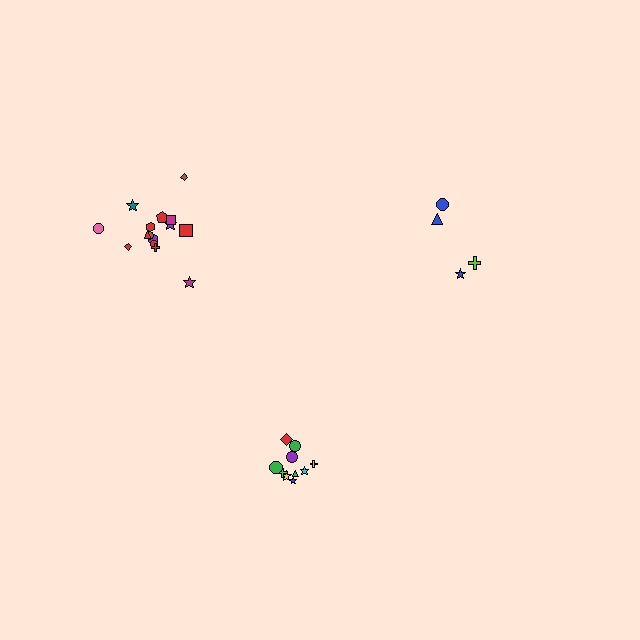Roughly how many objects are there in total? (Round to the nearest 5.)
Roughly 30 objects in total.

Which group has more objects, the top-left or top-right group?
The top-left group.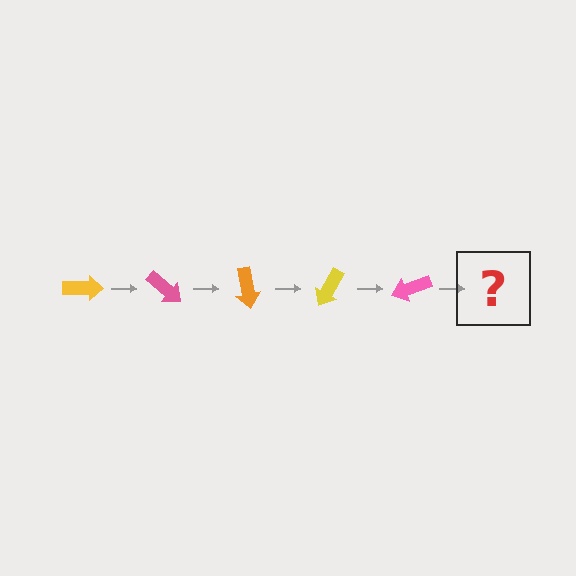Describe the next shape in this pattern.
It should be an orange arrow, rotated 200 degrees from the start.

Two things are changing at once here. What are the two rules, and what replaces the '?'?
The two rules are that it rotates 40 degrees each step and the color cycles through yellow, pink, and orange. The '?' should be an orange arrow, rotated 200 degrees from the start.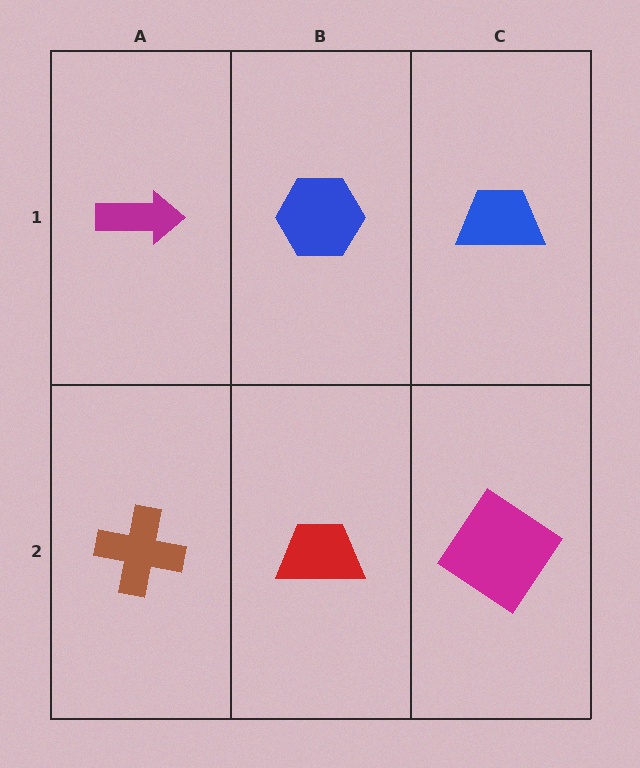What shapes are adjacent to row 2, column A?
A magenta arrow (row 1, column A), a red trapezoid (row 2, column B).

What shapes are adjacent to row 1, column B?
A red trapezoid (row 2, column B), a magenta arrow (row 1, column A), a blue trapezoid (row 1, column C).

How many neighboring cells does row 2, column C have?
2.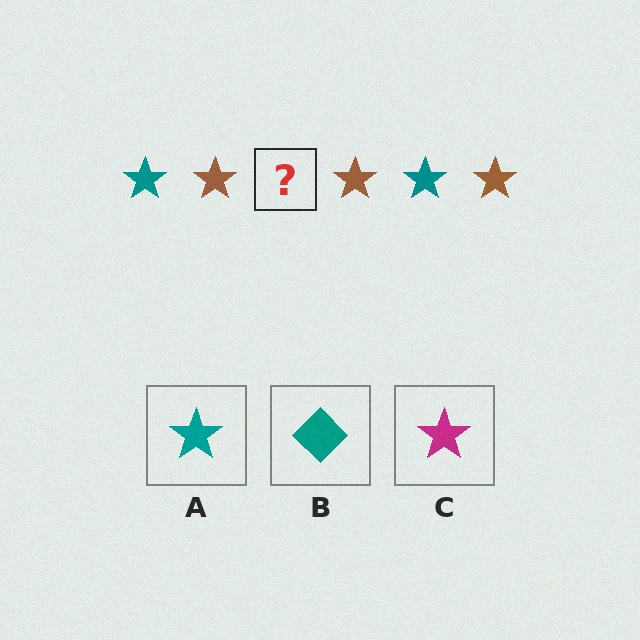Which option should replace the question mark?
Option A.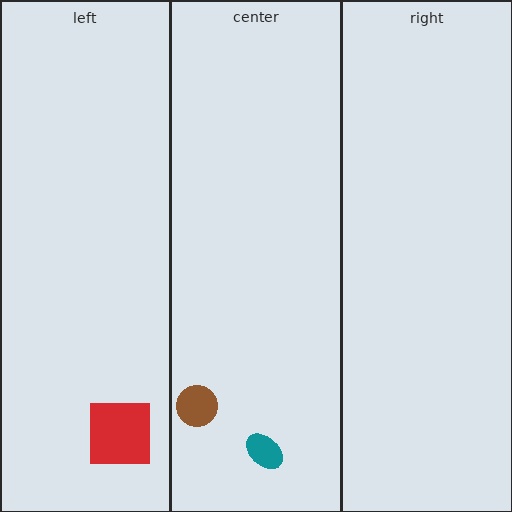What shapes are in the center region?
The brown circle, the teal ellipse.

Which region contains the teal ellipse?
The center region.